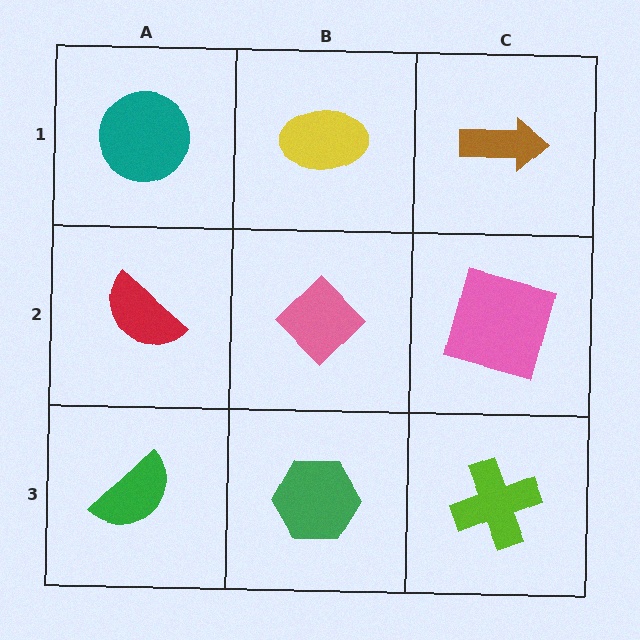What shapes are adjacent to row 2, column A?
A teal circle (row 1, column A), a green semicircle (row 3, column A), a pink diamond (row 2, column B).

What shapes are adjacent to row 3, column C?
A pink square (row 2, column C), a green hexagon (row 3, column B).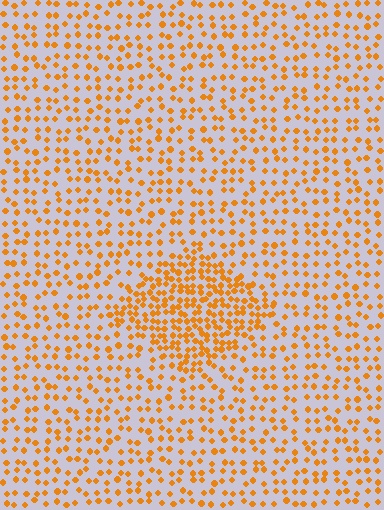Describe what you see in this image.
The image contains small orange elements arranged at two different densities. A diamond-shaped region is visible where the elements are more densely packed than the surrounding area.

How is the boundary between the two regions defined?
The boundary is defined by a change in element density (approximately 2.2x ratio). All elements are the same color, size, and shape.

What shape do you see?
I see a diamond.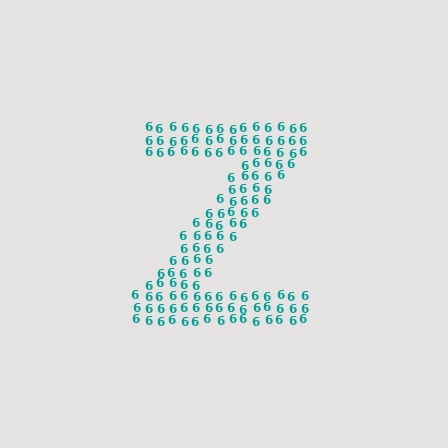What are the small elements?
The small elements are digit 6's.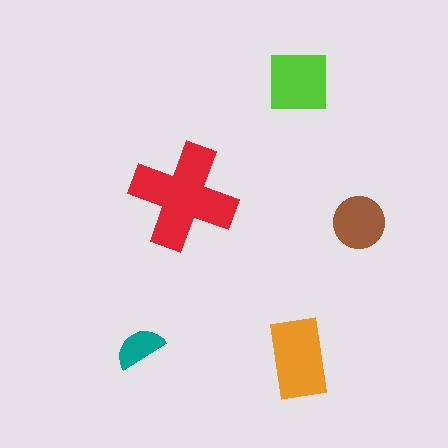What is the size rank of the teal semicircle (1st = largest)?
5th.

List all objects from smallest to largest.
The teal semicircle, the brown circle, the lime square, the orange rectangle, the red cross.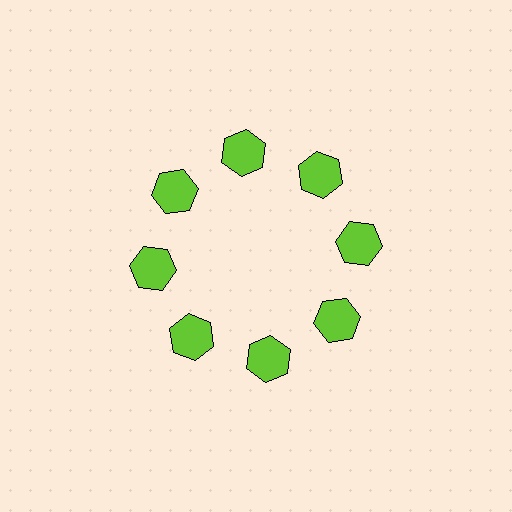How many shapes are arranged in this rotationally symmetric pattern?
There are 8 shapes, arranged in 8 groups of 1.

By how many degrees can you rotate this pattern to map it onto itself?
The pattern maps onto itself every 45 degrees of rotation.